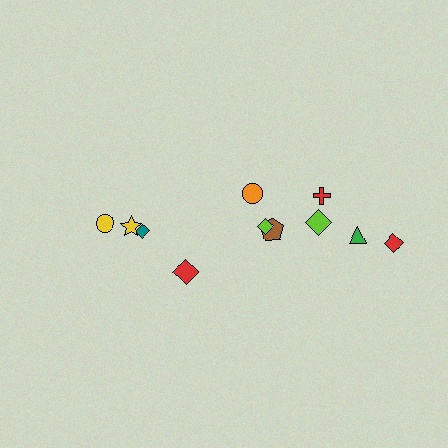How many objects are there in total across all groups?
There are 11 objects.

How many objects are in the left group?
There are 4 objects.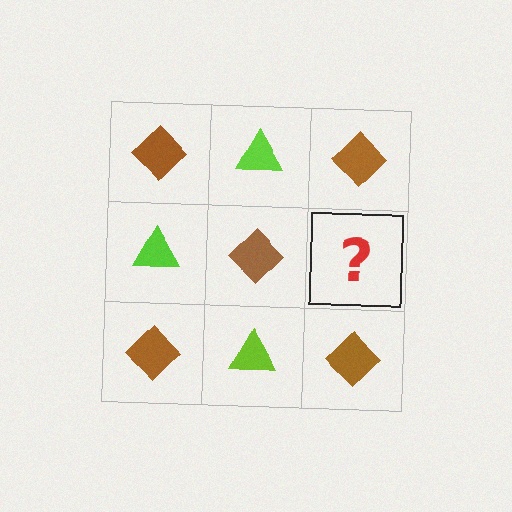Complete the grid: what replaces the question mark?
The question mark should be replaced with a lime triangle.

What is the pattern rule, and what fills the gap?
The rule is that it alternates brown diamond and lime triangle in a checkerboard pattern. The gap should be filled with a lime triangle.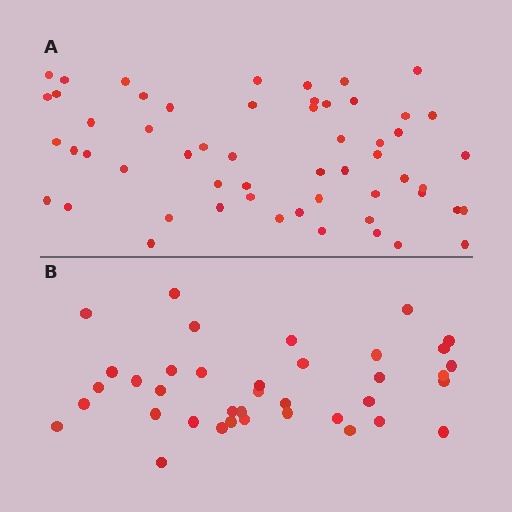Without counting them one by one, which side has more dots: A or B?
Region A (the top region) has more dots.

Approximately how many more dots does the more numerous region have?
Region A has approximately 20 more dots than region B.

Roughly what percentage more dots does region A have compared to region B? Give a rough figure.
About 45% more.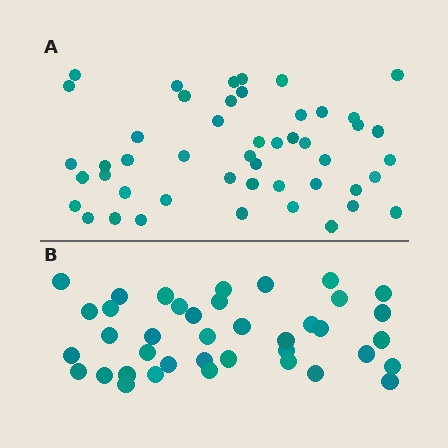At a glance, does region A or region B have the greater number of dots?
Region A (the top region) has more dots.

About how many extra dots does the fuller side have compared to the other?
Region A has roughly 8 or so more dots than region B.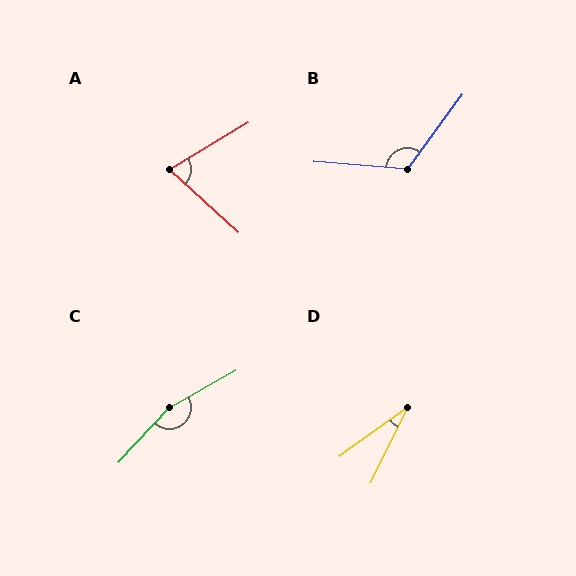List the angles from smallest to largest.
D (28°), A (73°), B (122°), C (163°).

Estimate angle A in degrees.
Approximately 73 degrees.